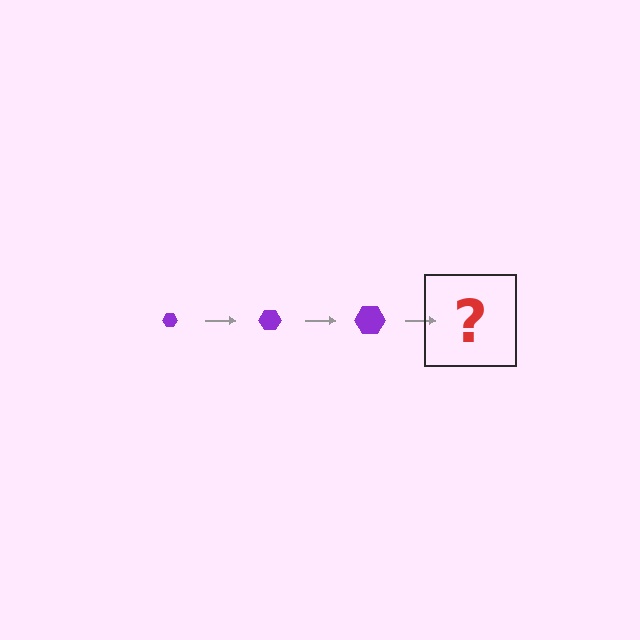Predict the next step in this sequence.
The next step is a purple hexagon, larger than the previous one.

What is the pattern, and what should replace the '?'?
The pattern is that the hexagon gets progressively larger each step. The '?' should be a purple hexagon, larger than the previous one.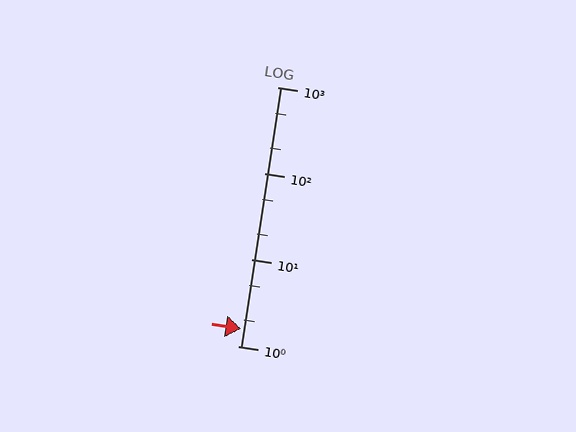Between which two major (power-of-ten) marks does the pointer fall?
The pointer is between 1 and 10.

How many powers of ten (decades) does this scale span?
The scale spans 3 decades, from 1 to 1000.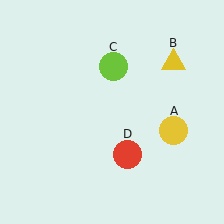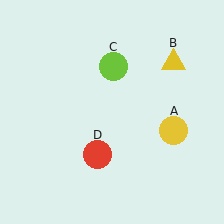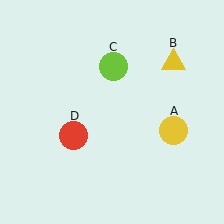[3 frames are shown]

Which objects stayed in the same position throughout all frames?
Yellow circle (object A) and yellow triangle (object B) and lime circle (object C) remained stationary.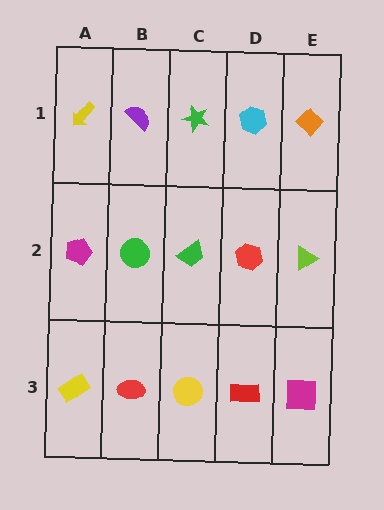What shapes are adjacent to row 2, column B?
A purple semicircle (row 1, column B), a red ellipse (row 3, column B), a magenta pentagon (row 2, column A), a green trapezoid (row 2, column C).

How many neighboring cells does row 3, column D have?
3.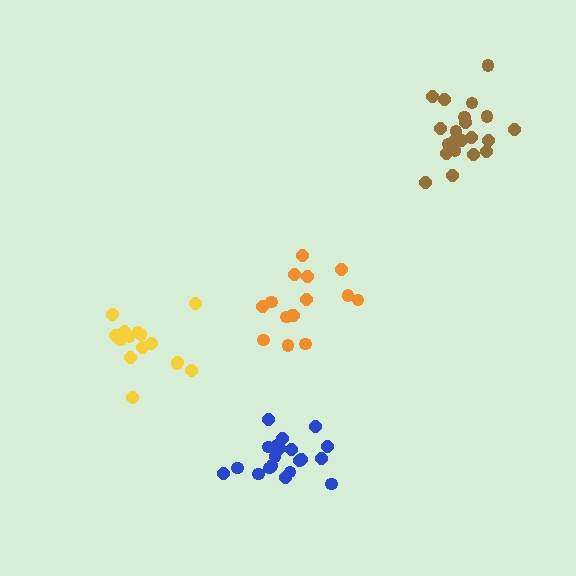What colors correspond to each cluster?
The clusters are colored: yellow, blue, orange, brown.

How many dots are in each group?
Group 1: 15 dots, Group 2: 20 dots, Group 3: 15 dots, Group 4: 21 dots (71 total).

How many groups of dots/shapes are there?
There are 4 groups.